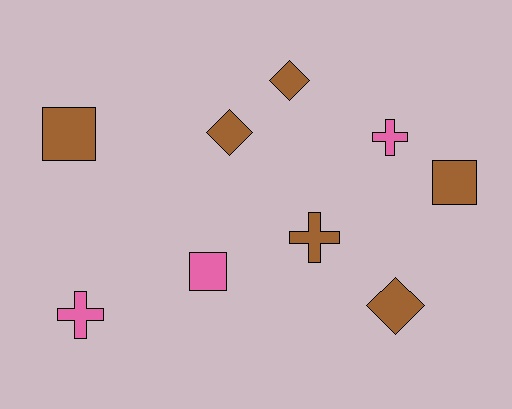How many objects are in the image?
There are 9 objects.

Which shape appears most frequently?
Square, with 3 objects.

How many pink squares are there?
There is 1 pink square.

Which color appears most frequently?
Brown, with 6 objects.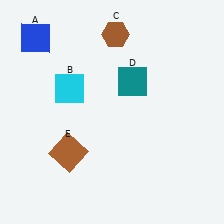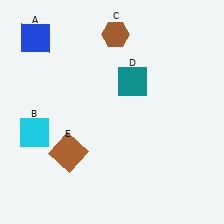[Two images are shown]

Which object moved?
The cyan square (B) moved down.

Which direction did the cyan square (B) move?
The cyan square (B) moved down.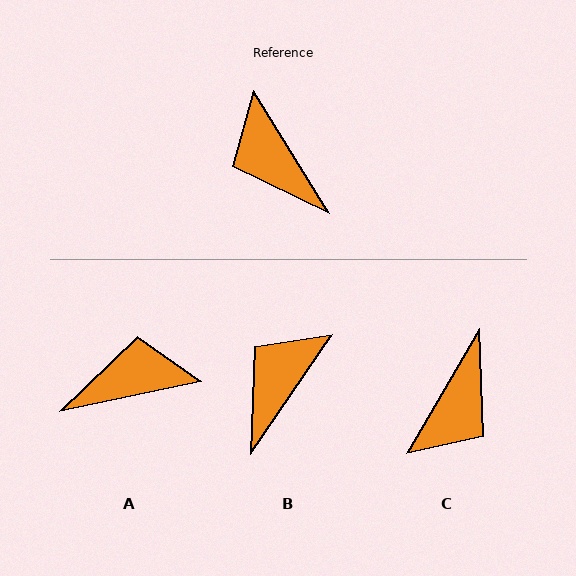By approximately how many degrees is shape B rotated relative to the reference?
Approximately 66 degrees clockwise.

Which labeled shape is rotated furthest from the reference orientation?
C, about 118 degrees away.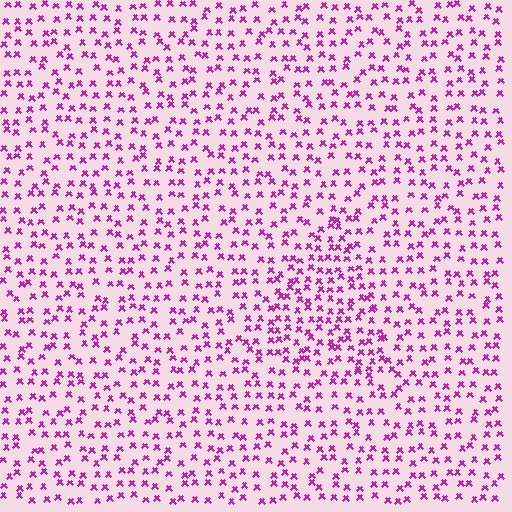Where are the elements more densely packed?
The elements are more densely packed inside the triangle boundary.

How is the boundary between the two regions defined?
The boundary is defined by a change in element density (approximately 1.5x ratio). All elements are the same color, size, and shape.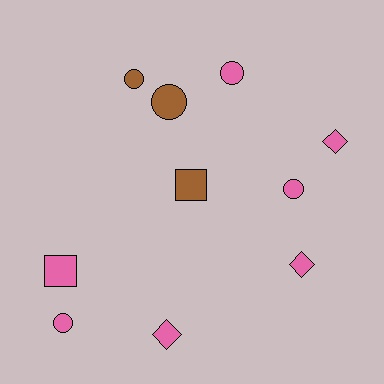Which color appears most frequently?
Pink, with 7 objects.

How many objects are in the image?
There are 10 objects.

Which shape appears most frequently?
Circle, with 5 objects.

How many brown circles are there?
There are 2 brown circles.